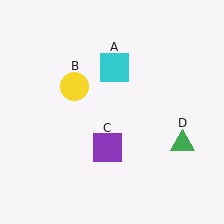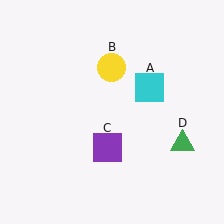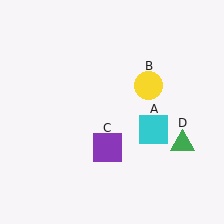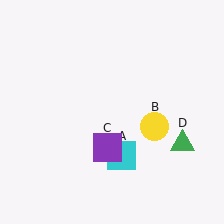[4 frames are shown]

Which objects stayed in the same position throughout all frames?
Purple square (object C) and green triangle (object D) remained stationary.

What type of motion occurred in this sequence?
The cyan square (object A), yellow circle (object B) rotated clockwise around the center of the scene.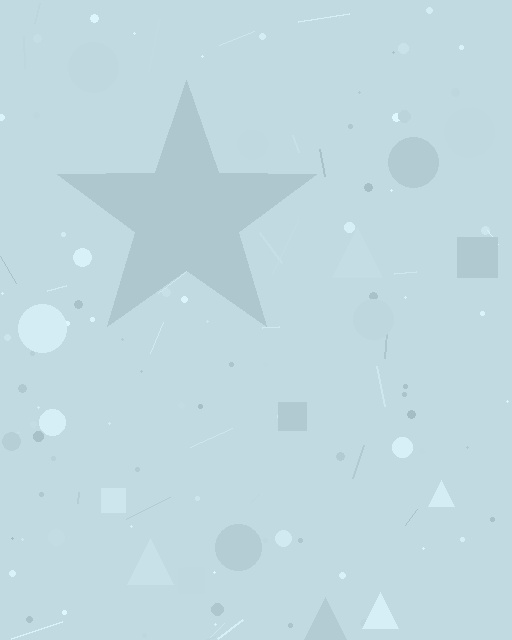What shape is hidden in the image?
A star is hidden in the image.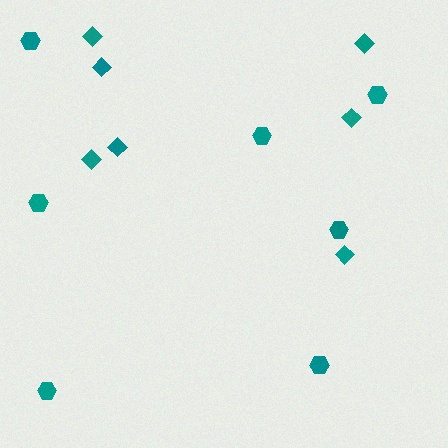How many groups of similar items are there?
There are 2 groups: one group of diamonds (7) and one group of hexagons (7).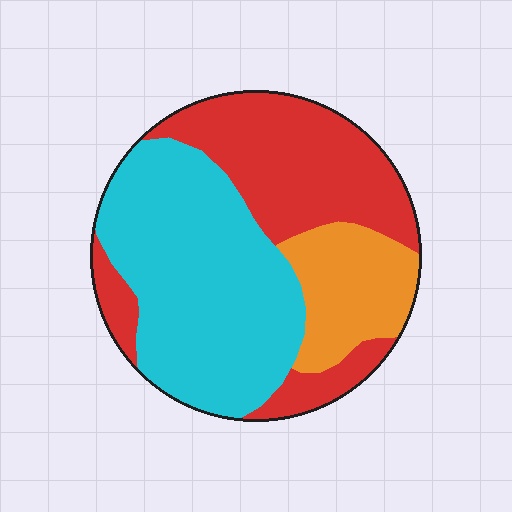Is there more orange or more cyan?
Cyan.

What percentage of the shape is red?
Red takes up about three eighths (3/8) of the shape.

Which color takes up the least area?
Orange, at roughly 15%.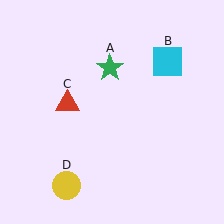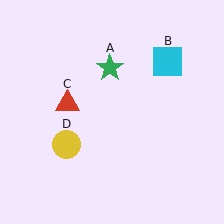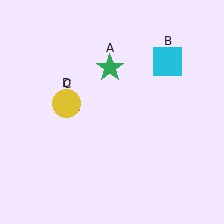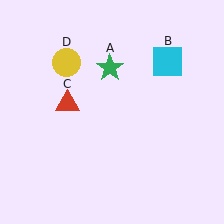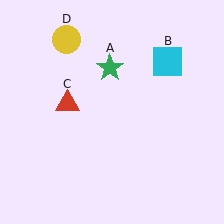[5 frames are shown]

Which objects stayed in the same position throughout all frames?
Green star (object A) and cyan square (object B) and red triangle (object C) remained stationary.